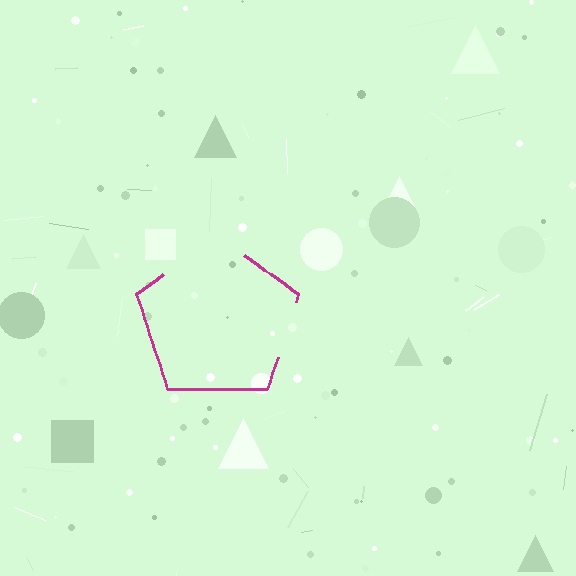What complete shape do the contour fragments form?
The contour fragments form a pentagon.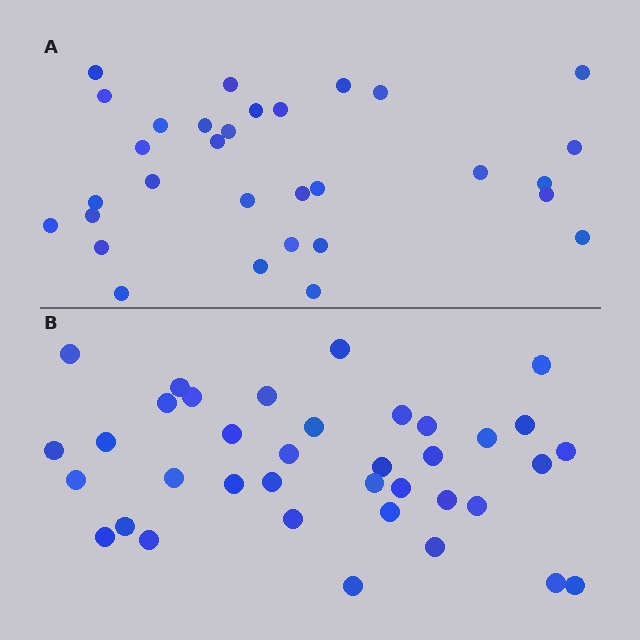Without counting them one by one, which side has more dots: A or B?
Region B (the bottom region) has more dots.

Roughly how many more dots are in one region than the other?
Region B has about 6 more dots than region A.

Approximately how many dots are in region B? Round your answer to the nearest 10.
About 40 dots. (The exact count is 37, which rounds to 40.)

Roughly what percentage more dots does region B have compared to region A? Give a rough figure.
About 20% more.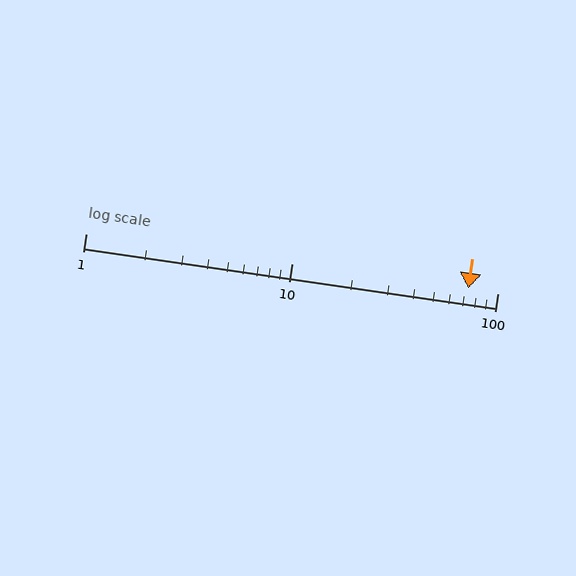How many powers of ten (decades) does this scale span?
The scale spans 2 decades, from 1 to 100.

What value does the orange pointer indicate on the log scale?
The pointer indicates approximately 72.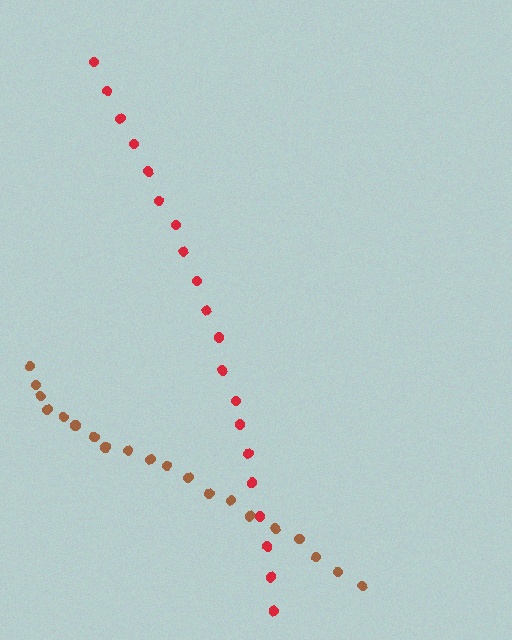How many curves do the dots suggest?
There are 2 distinct paths.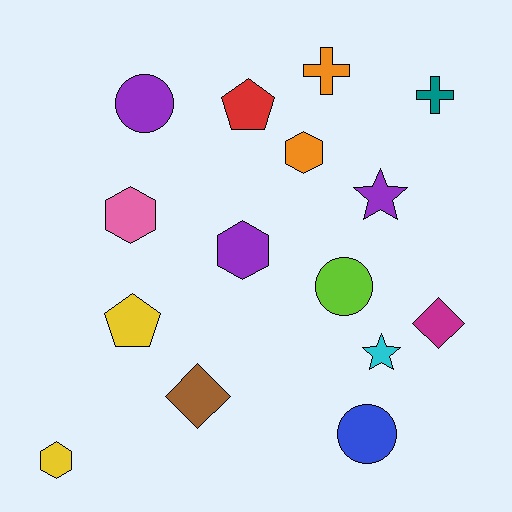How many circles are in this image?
There are 3 circles.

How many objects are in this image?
There are 15 objects.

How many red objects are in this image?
There is 1 red object.